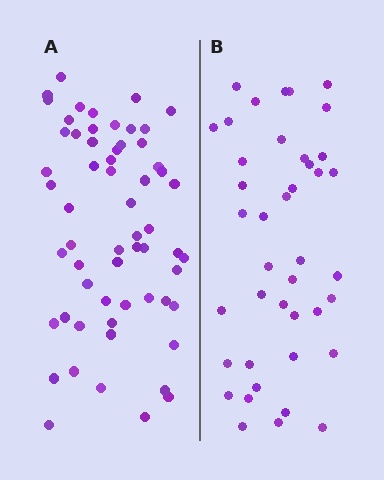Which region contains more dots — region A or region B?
Region A (the left region) has more dots.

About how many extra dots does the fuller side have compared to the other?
Region A has approximately 20 more dots than region B.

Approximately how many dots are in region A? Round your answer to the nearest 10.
About 60 dots.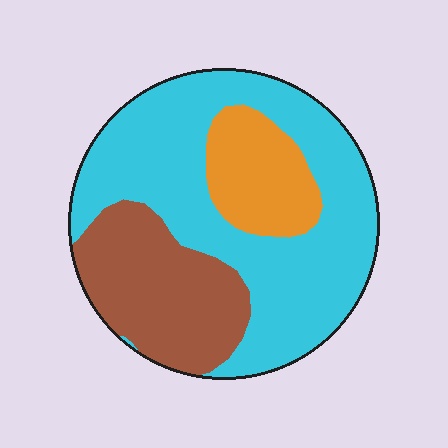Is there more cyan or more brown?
Cyan.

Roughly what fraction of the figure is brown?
Brown covers roughly 25% of the figure.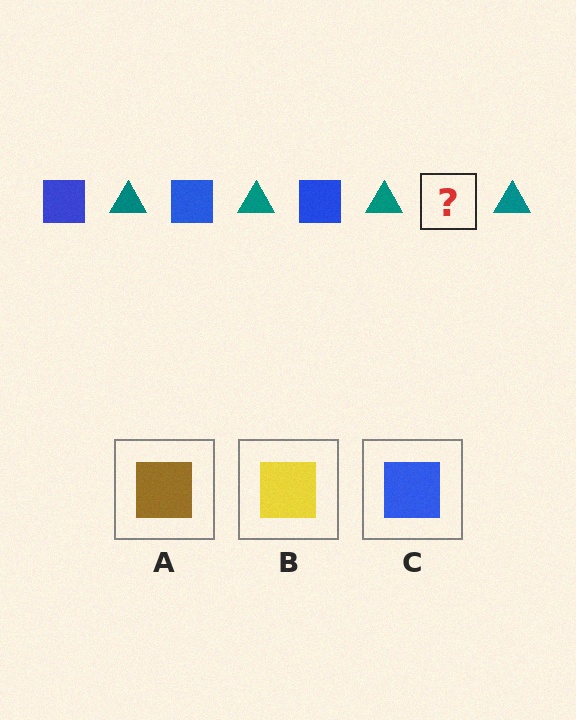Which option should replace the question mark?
Option C.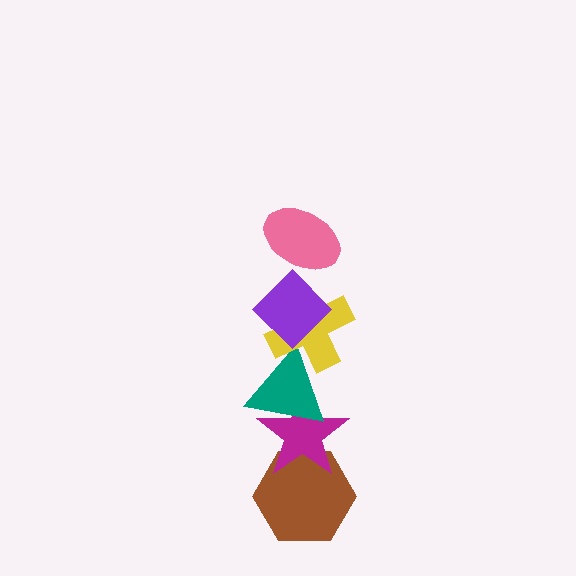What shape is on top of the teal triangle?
The yellow cross is on top of the teal triangle.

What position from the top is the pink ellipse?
The pink ellipse is 1st from the top.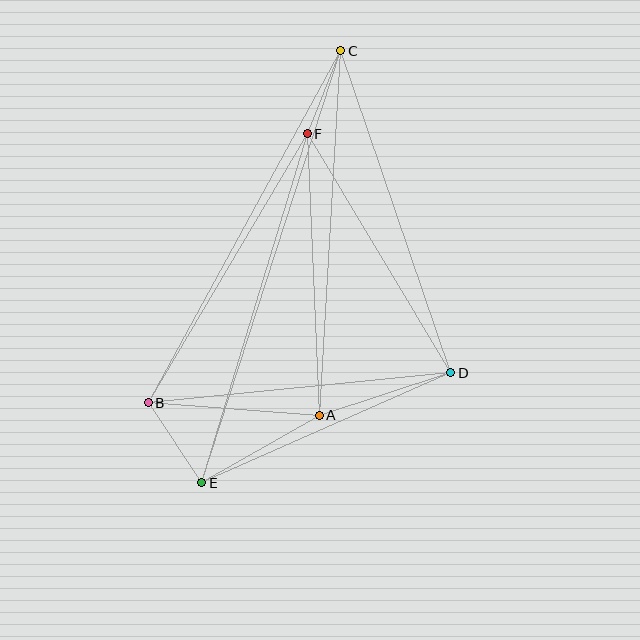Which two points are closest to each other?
Points C and F are closest to each other.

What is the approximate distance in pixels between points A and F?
The distance between A and F is approximately 281 pixels.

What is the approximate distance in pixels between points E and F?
The distance between E and F is approximately 365 pixels.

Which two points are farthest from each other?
Points C and E are farthest from each other.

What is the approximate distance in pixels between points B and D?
The distance between B and D is approximately 304 pixels.